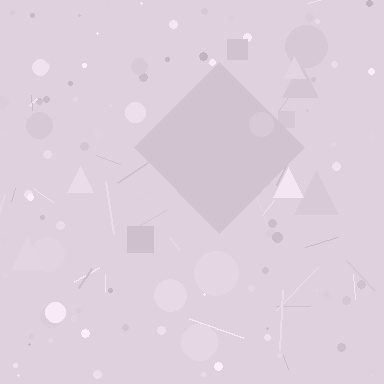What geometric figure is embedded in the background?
A diamond is embedded in the background.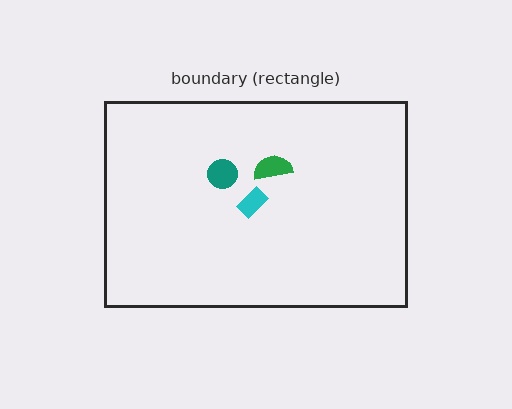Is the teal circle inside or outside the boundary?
Inside.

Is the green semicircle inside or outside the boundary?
Inside.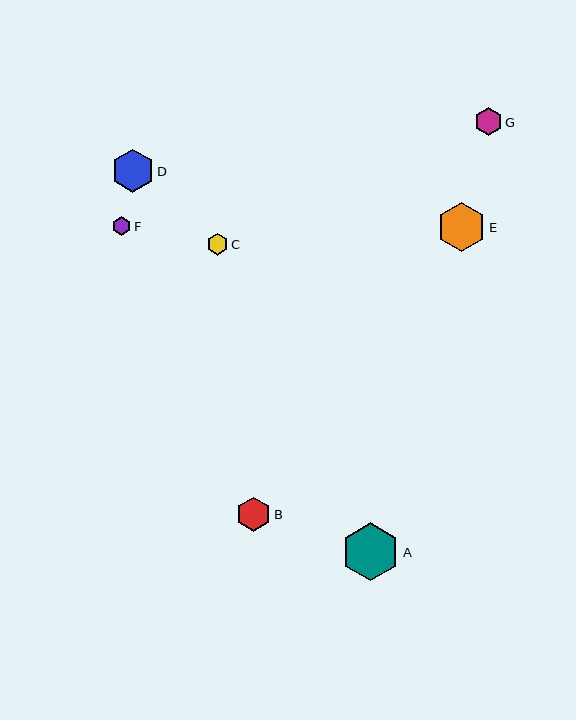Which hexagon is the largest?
Hexagon A is the largest with a size of approximately 58 pixels.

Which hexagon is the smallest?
Hexagon F is the smallest with a size of approximately 19 pixels.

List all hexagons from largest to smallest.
From largest to smallest: A, E, D, B, G, C, F.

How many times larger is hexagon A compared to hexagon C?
Hexagon A is approximately 2.7 times the size of hexagon C.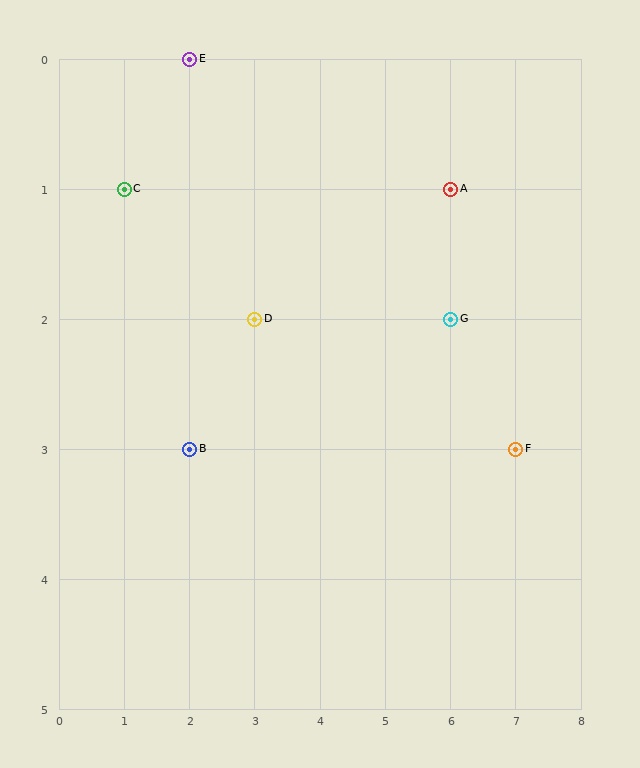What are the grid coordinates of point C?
Point C is at grid coordinates (1, 1).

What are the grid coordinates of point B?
Point B is at grid coordinates (2, 3).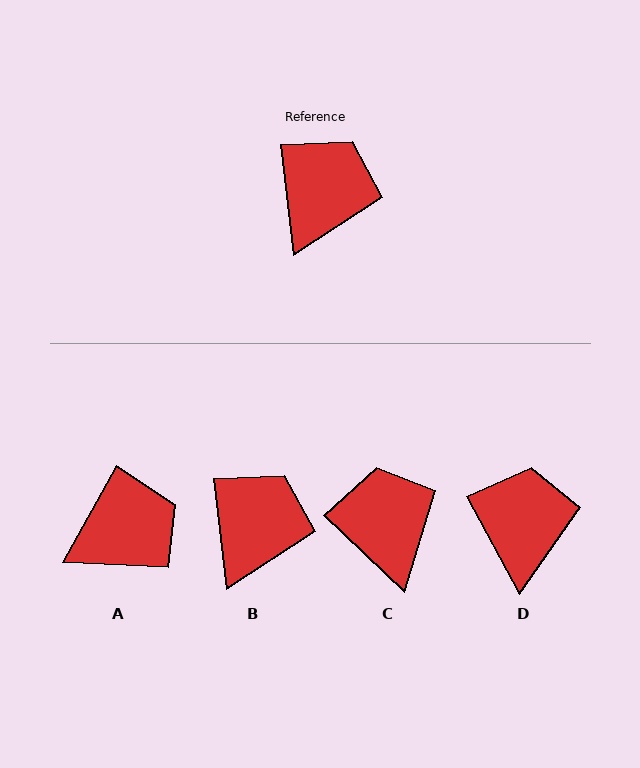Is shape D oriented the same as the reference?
No, it is off by about 22 degrees.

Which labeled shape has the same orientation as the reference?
B.